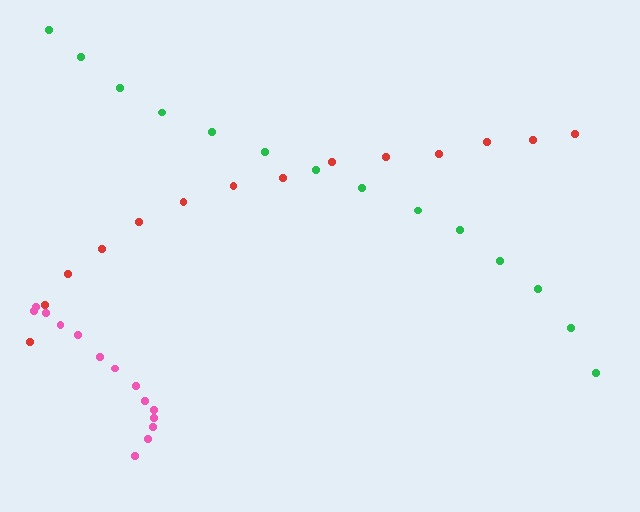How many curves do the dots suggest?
There are 3 distinct paths.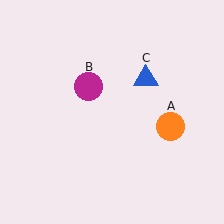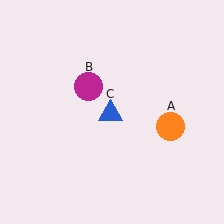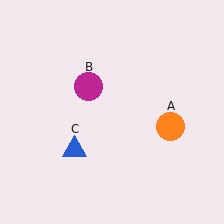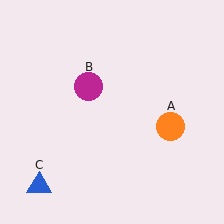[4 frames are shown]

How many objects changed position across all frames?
1 object changed position: blue triangle (object C).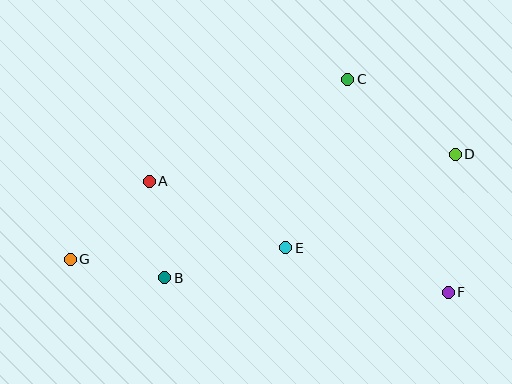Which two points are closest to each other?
Points B and G are closest to each other.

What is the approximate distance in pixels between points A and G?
The distance between A and G is approximately 111 pixels.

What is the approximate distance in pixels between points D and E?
The distance between D and E is approximately 194 pixels.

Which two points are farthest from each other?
Points D and G are farthest from each other.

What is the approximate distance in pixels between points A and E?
The distance between A and E is approximately 152 pixels.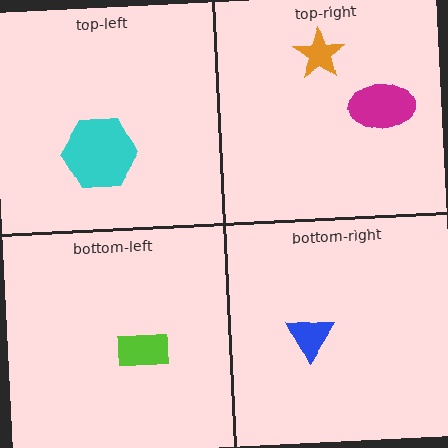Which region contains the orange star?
The top-right region.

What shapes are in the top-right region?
The magenta ellipse, the orange star.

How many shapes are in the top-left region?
1.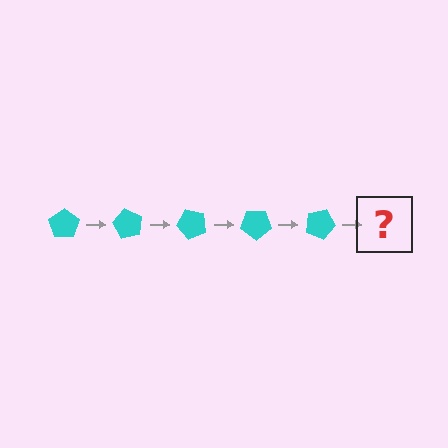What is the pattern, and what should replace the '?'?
The pattern is that the pentagon rotates 60 degrees each step. The '?' should be a cyan pentagon rotated 300 degrees.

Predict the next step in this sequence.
The next step is a cyan pentagon rotated 300 degrees.